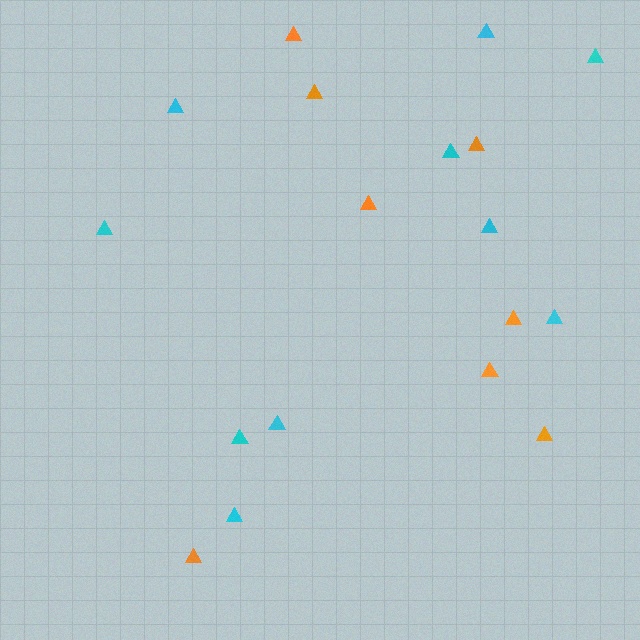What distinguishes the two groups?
There are 2 groups: one group of cyan triangles (10) and one group of orange triangles (8).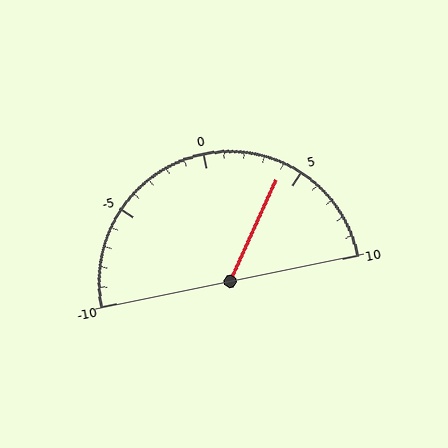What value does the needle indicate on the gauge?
The needle indicates approximately 4.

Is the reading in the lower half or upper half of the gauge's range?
The reading is in the upper half of the range (-10 to 10).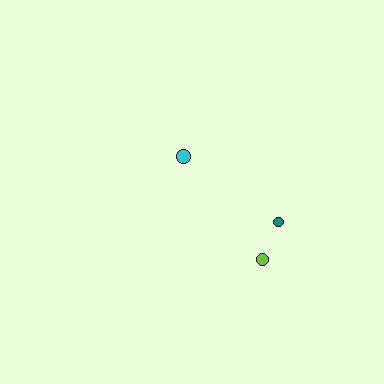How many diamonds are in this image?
There are no diamonds.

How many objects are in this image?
There are 3 objects.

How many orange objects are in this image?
There are no orange objects.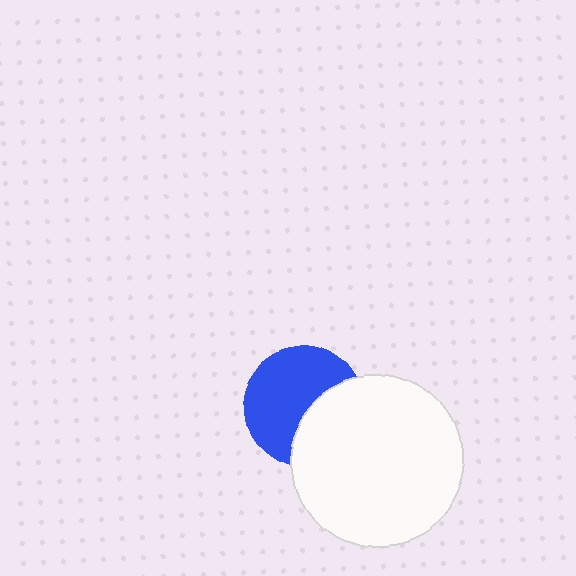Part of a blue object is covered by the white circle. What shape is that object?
It is a circle.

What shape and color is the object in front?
The object in front is a white circle.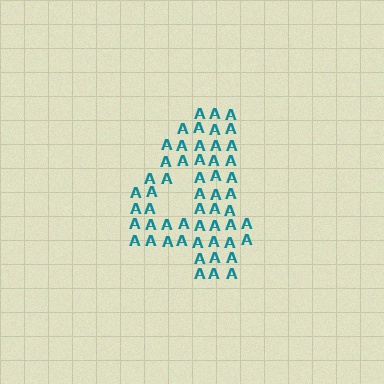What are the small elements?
The small elements are letter A's.